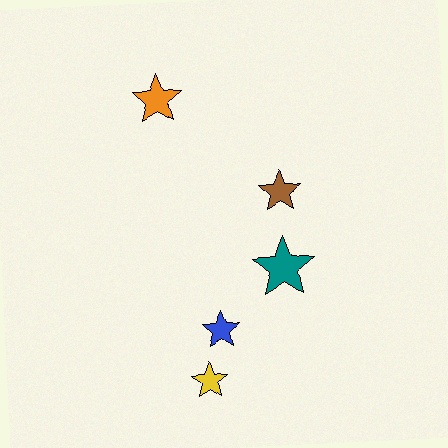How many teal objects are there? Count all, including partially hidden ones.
There is 1 teal object.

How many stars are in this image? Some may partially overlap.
There are 5 stars.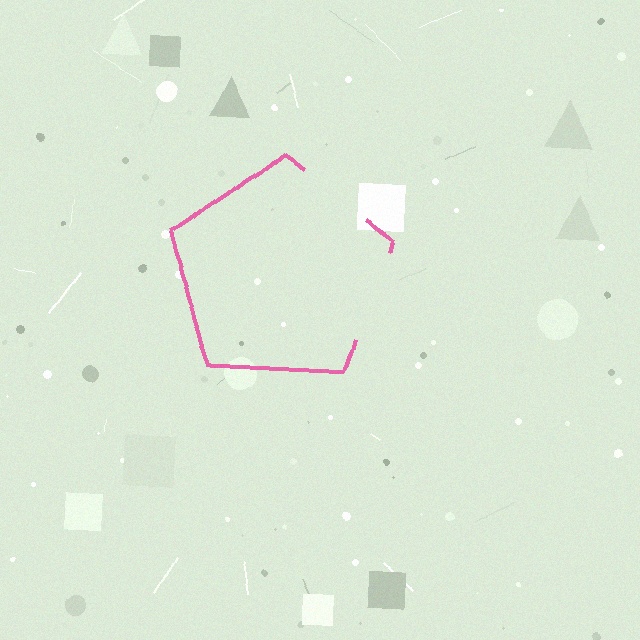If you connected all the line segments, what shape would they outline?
They would outline a pentagon.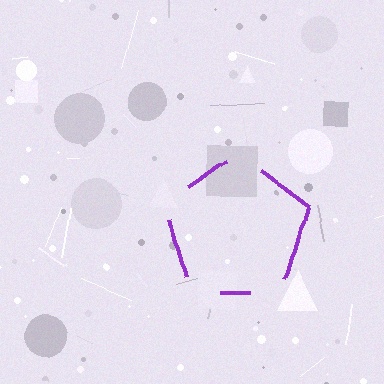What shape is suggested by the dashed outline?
The dashed outline suggests a pentagon.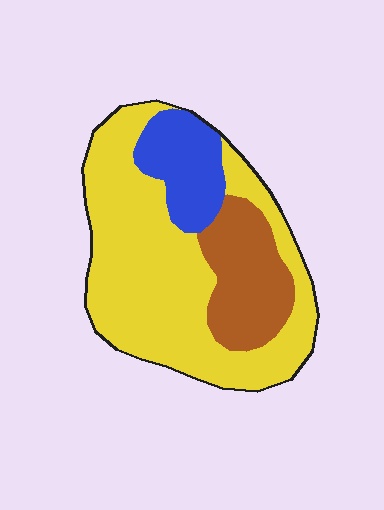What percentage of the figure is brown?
Brown covers roughly 20% of the figure.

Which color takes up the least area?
Blue, at roughly 15%.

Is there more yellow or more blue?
Yellow.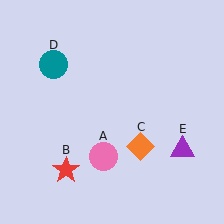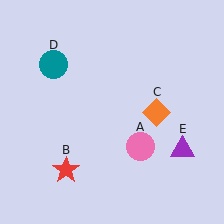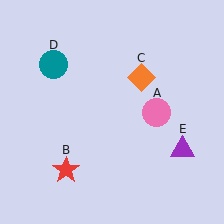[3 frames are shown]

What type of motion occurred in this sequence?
The pink circle (object A), orange diamond (object C) rotated counterclockwise around the center of the scene.